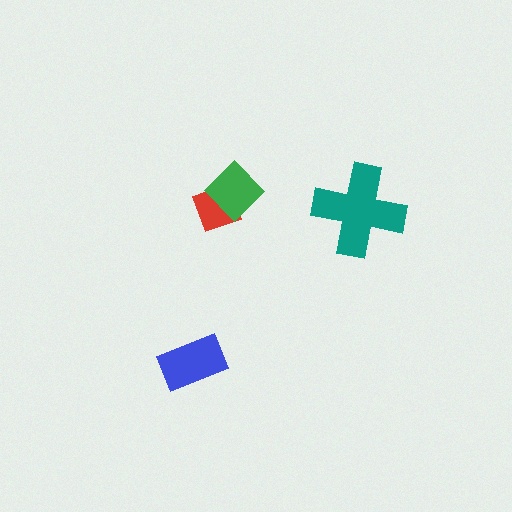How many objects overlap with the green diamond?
1 object overlaps with the green diamond.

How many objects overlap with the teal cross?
0 objects overlap with the teal cross.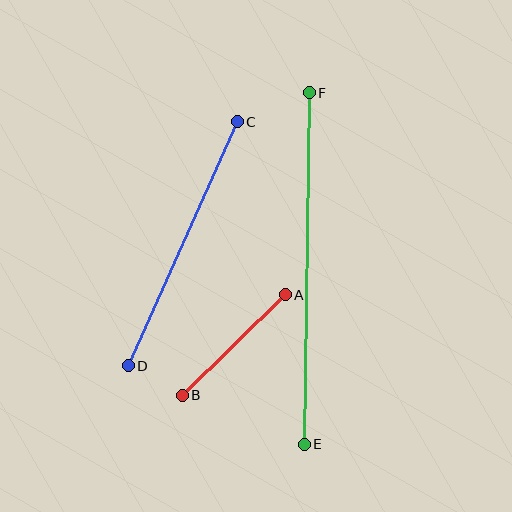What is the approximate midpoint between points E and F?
The midpoint is at approximately (307, 268) pixels.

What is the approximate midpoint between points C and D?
The midpoint is at approximately (183, 244) pixels.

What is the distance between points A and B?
The distance is approximately 144 pixels.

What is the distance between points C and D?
The distance is approximately 267 pixels.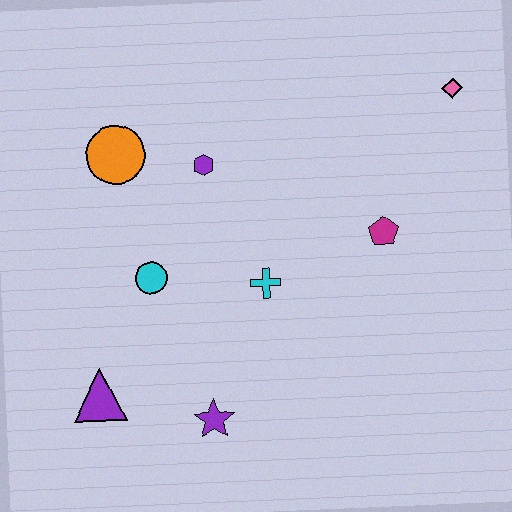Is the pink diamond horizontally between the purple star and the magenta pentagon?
No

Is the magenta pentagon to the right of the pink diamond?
No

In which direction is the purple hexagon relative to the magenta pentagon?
The purple hexagon is to the left of the magenta pentagon.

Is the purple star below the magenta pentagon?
Yes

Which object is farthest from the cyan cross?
The pink diamond is farthest from the cyan cross.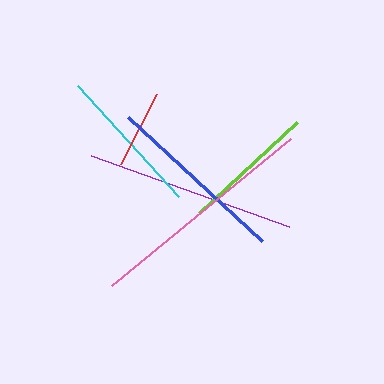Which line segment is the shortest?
The red line is the shortest at approximately 79 pixels.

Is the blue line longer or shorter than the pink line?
The pink line is longer than the blue line.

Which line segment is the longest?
The pink line is the longest at approximately 232 pixels.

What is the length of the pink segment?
The pink segment is approximately 232 pixels long.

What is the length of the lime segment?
The lime segment is approximately 134 pixels long.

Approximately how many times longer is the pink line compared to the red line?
The pink line is approximately 2.9 times the length of the red line.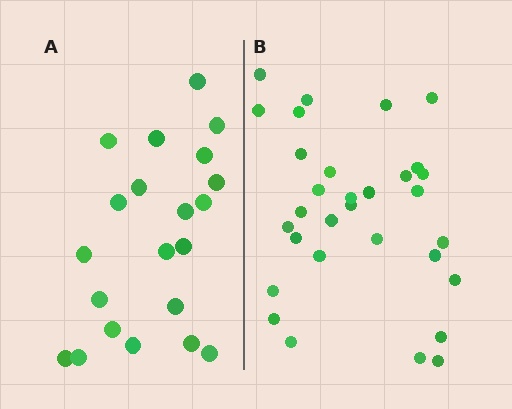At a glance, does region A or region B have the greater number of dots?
Region B (the right region) has more dots.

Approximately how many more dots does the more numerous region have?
Region B has roughly 10 or so more dots than region A.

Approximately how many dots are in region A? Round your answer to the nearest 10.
About 20 dots. (The exact count is 21, which rounds to 20.)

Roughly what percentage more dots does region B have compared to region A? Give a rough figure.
About 50% more.